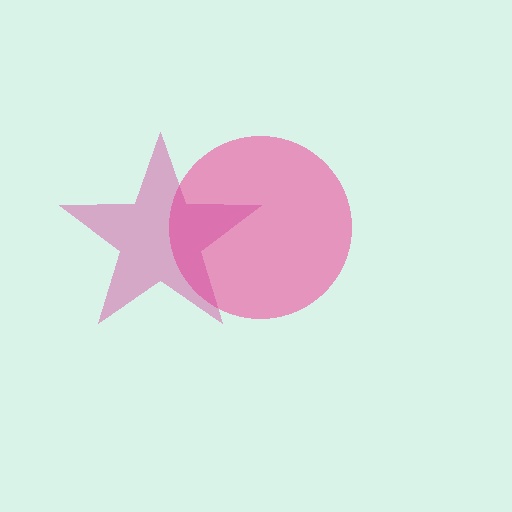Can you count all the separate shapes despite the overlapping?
Yes, there are 2 separate shapes.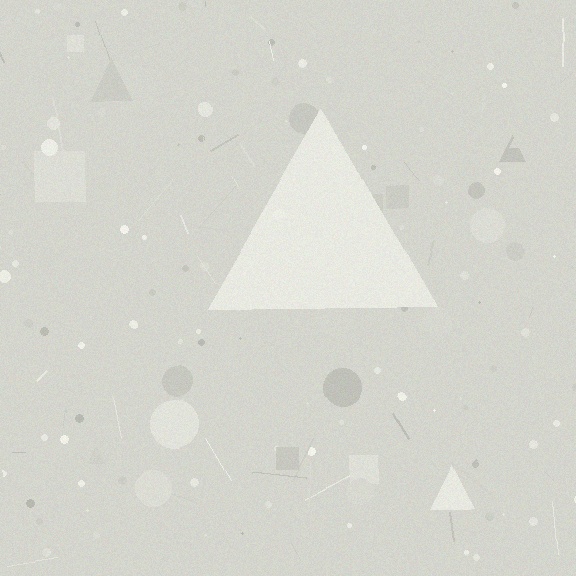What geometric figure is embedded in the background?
A triangle is embedded in the background.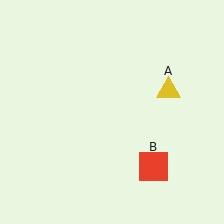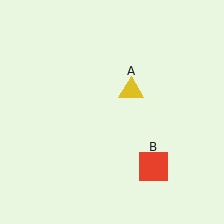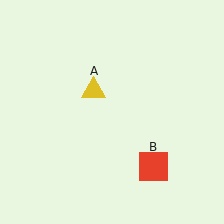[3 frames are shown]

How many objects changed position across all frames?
1 object changed position: yellow triangle (object A).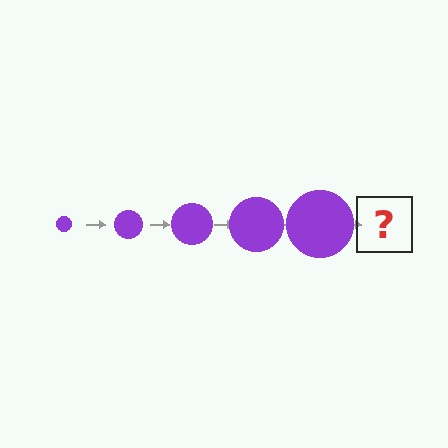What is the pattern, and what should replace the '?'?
The pattern is that the circle gets progressively larger each step. The '?' should be a purple circle, larger than the previous one.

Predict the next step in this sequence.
The next step is a purple circle, larger than the previous one.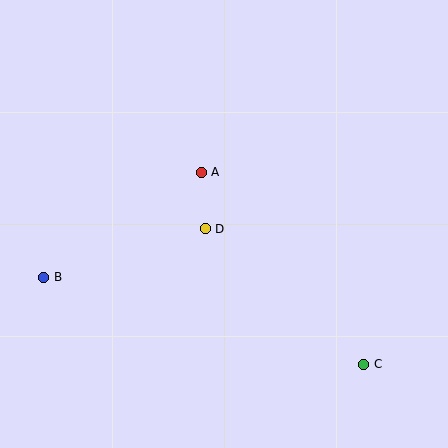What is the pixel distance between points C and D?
The distance between C and D is 209 pixels.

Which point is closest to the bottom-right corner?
Point C is closest to the bottom-right corner.